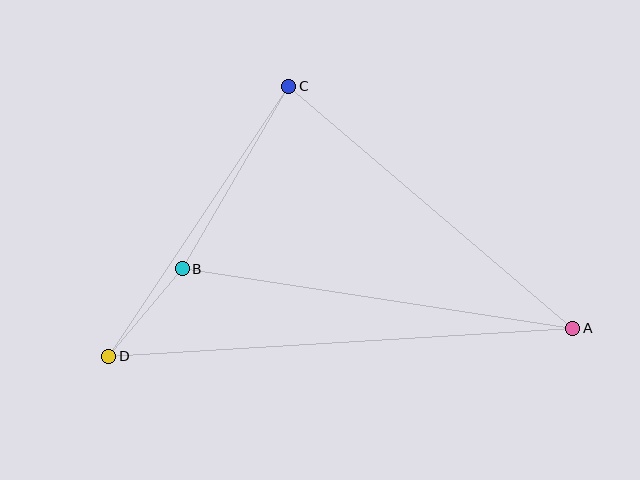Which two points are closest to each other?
Points B and D are closest to each other.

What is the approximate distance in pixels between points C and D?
The distance between C and D is approximately 324 pixels.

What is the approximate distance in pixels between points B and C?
The distance between B and C is approximately 211 pixels.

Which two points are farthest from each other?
Points A and D are farthest from each other.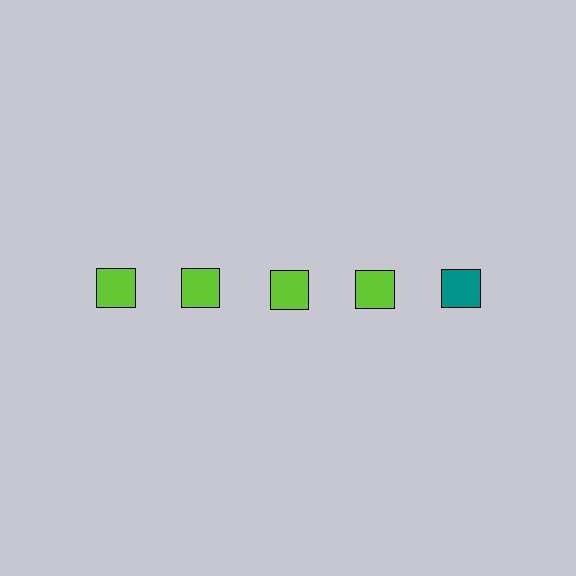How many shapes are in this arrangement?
There are 5 shapes arranged in a grid pattern.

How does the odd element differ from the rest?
It has a different color: teal instead of lime.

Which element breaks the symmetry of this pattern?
The teal square in the top row, rightmost column breaks the symmetry. All other shapes are lime squares.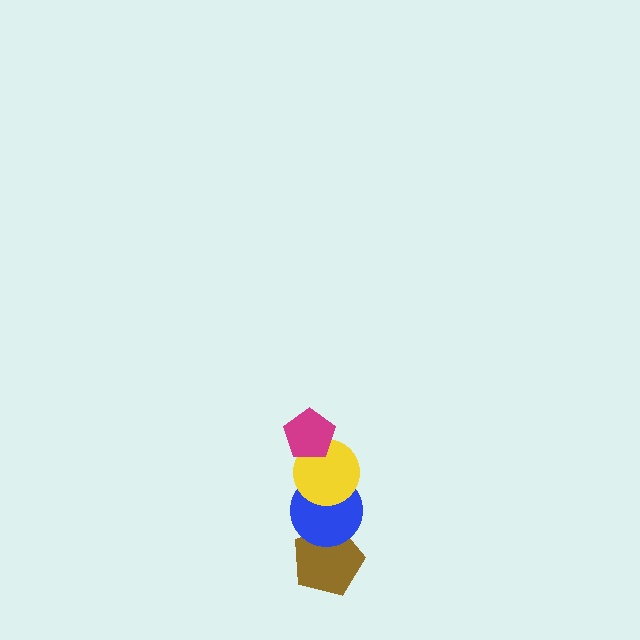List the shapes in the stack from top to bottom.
From top to bottom: the magenta pentagon, the yellow circle, the blue circle, the brown pentagon.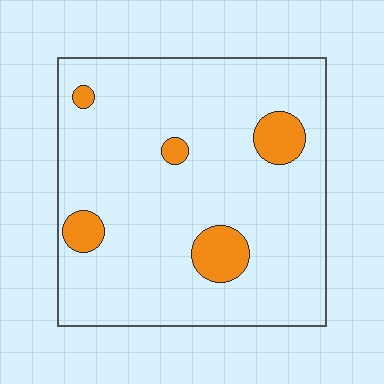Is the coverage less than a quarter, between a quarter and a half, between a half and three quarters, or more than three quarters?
Less than a quarter.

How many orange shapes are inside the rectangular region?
5.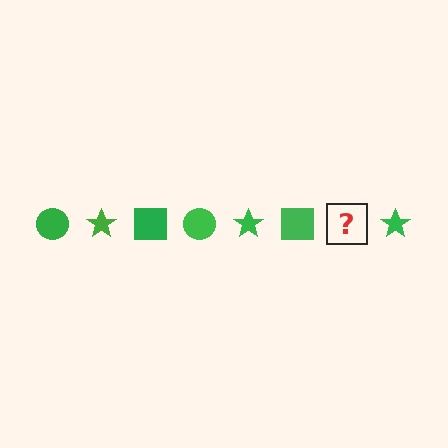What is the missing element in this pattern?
The missing element is a green circle.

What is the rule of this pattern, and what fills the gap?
The rule is that the pattern cycles through circle, star, square shapes in green. The gap should be filled with a green circle.